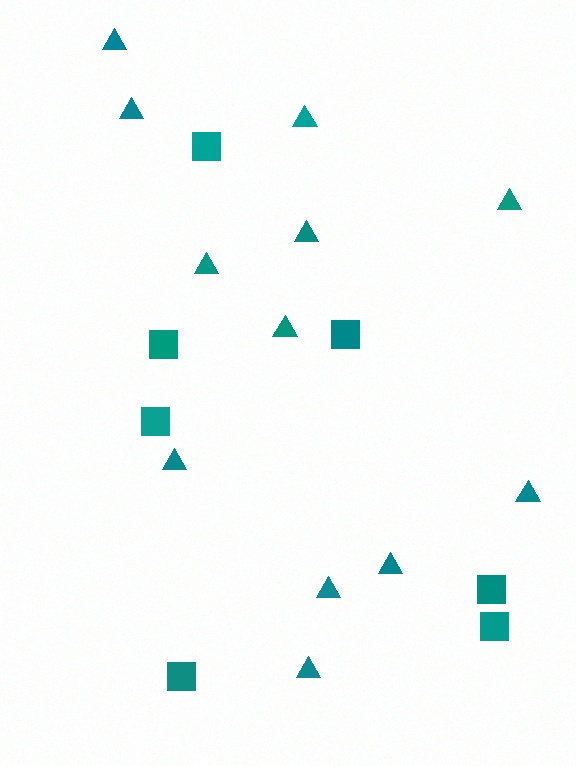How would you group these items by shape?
There are 2 groups: one group of squares (7) and one group of triangles (12).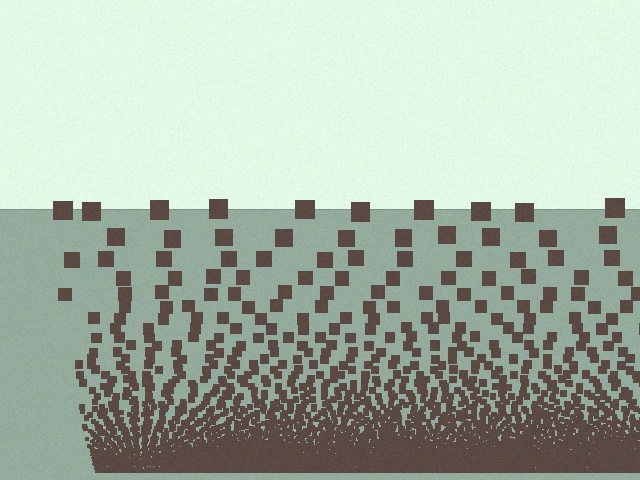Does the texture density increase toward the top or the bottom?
Density increases toward the bottom.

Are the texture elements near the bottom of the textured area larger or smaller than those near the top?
Smaller. The gradient is inverted — elements near the bottom are smaller and denser.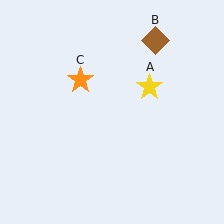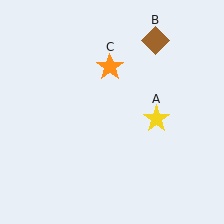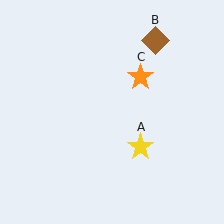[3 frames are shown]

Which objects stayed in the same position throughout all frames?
Brown diamond (object B) remained stationary.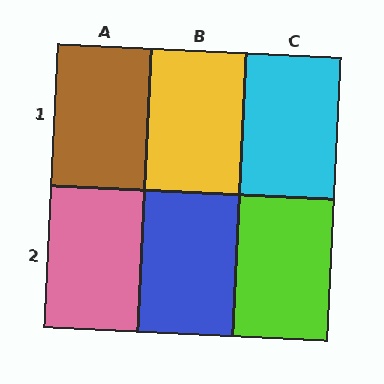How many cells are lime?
1 cell is lime.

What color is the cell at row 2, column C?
Lime.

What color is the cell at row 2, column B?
Blue.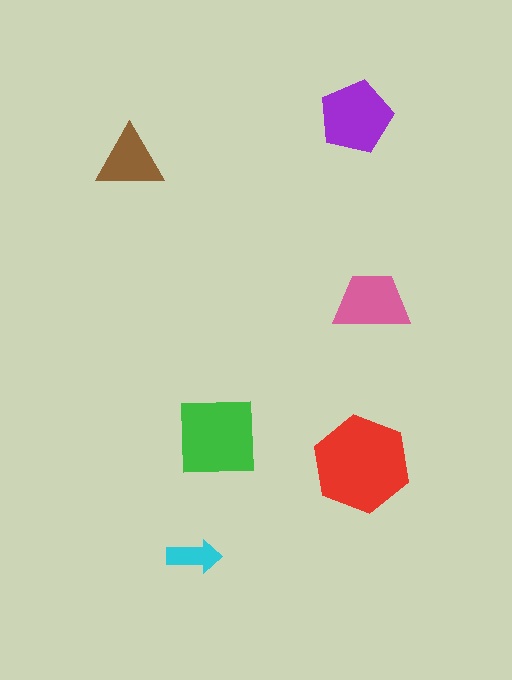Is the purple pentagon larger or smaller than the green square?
Smaller.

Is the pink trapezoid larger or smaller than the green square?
Smaller.